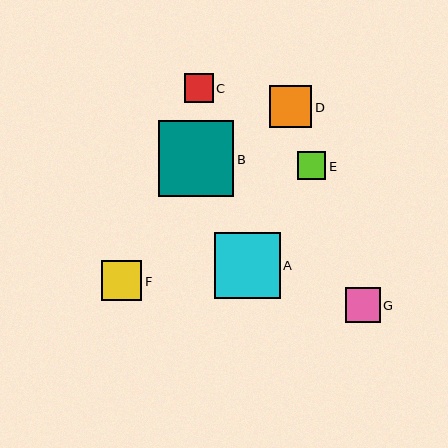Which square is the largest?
Square B is the largest with a size of approximately 75 pixels.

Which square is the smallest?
Square E is the smallest with a size of approximately 28 pixels.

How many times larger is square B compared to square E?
Square B is approximately 2.7 times the size of square E.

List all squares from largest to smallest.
From largest to smallest: B, A, D, F, G, C, E.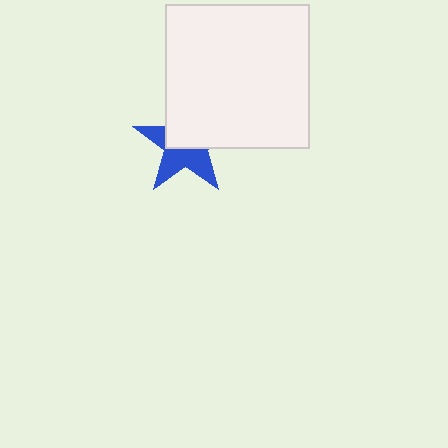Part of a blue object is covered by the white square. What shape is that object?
It is a star.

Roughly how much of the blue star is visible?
About half of it is visible (roughly 50%).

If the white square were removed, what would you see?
You would see the complete blue star.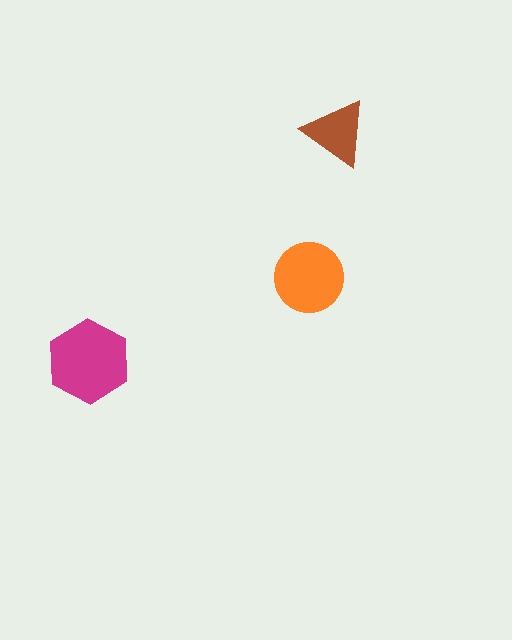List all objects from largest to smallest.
The magenta hexagon, the orange circle, the brown triangle.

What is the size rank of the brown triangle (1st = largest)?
3rd.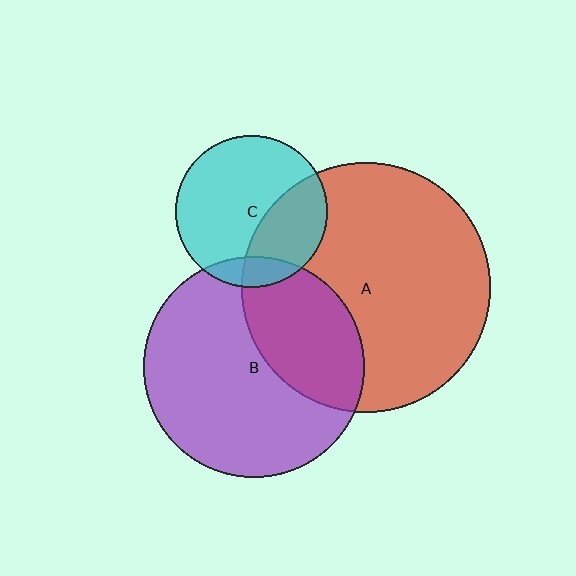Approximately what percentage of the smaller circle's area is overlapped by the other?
Approximately 35%.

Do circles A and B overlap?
Yes.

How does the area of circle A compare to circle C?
Approximately 2.7 times.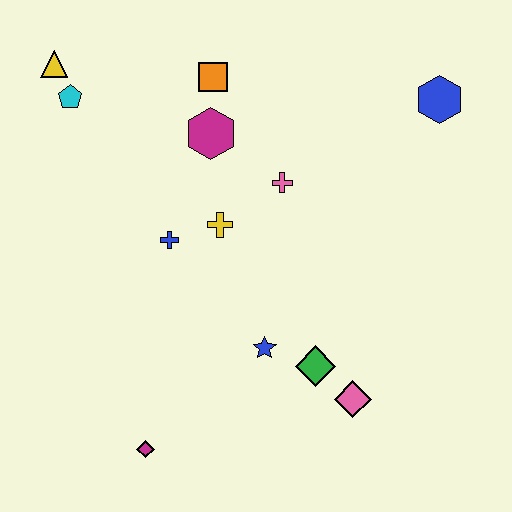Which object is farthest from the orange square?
The magenta diamond is farthest from the orange square.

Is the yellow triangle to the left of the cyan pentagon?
Yes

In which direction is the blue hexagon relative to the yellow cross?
The blue hexagon is to the right of the yellow cross.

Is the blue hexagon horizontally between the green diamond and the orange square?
No